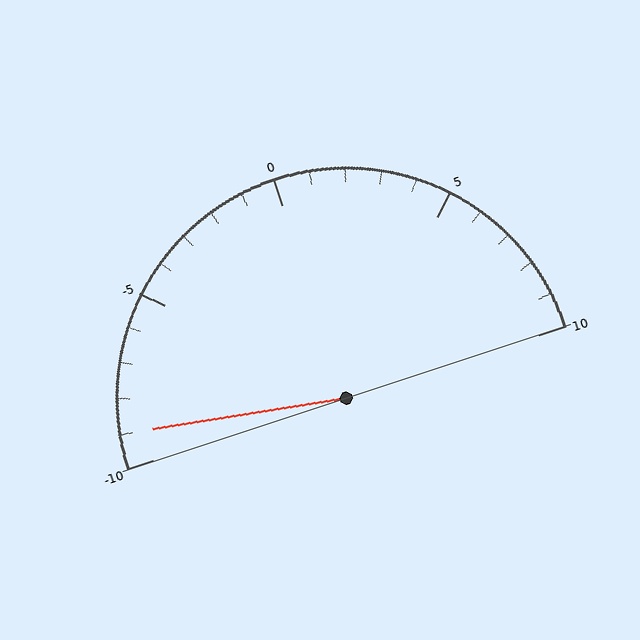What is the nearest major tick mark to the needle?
The nearest major tick mark is -10.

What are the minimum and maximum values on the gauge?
The gauge ranges from -10 to 10.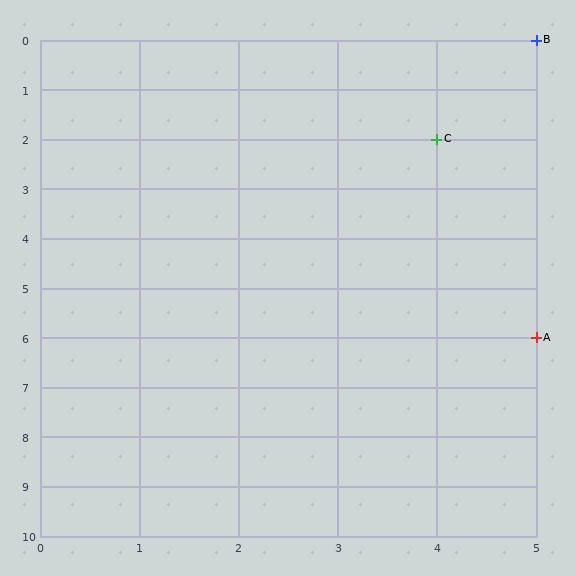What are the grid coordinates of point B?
Point B is at grid coordinates (5, 0).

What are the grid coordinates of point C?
Point C is at grid coordinates (4, 2).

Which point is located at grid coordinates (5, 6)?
Point A is at (5, 6).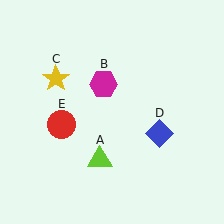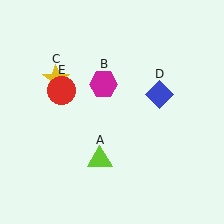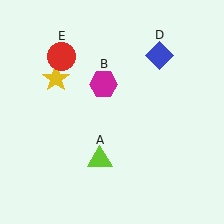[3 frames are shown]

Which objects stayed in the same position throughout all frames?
Lime triangle (object A) and magenta hexagon (object B) and yellow star (object C) remained stationary.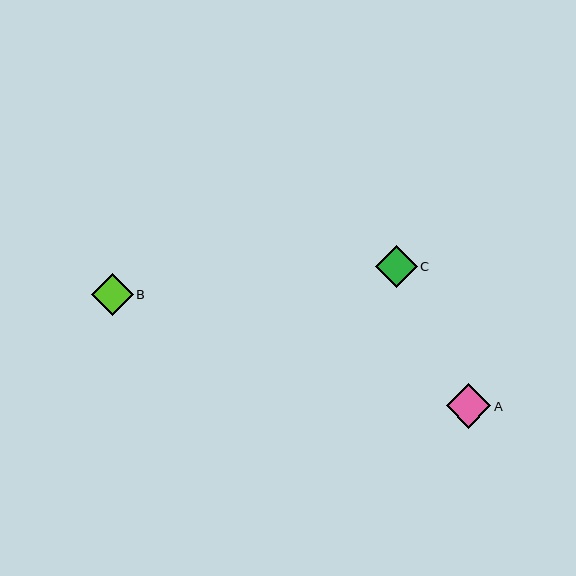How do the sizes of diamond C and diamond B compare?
Diamond C and diamond B are approximately the same size.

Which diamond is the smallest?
Diamond B is the smallest with a size of approximately 41 pixels.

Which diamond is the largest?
Diamond A is the largest with a size of approximately 45 pixels.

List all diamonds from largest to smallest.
From largest to smallest: A, C, B.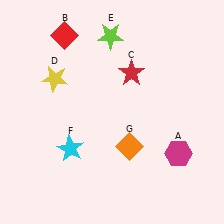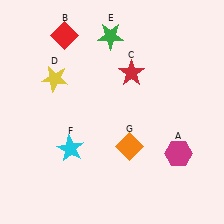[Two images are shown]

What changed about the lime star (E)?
In Image 1, E is lime. In Image 2, it changed to green.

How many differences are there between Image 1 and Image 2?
There is 1 difference between the two images.